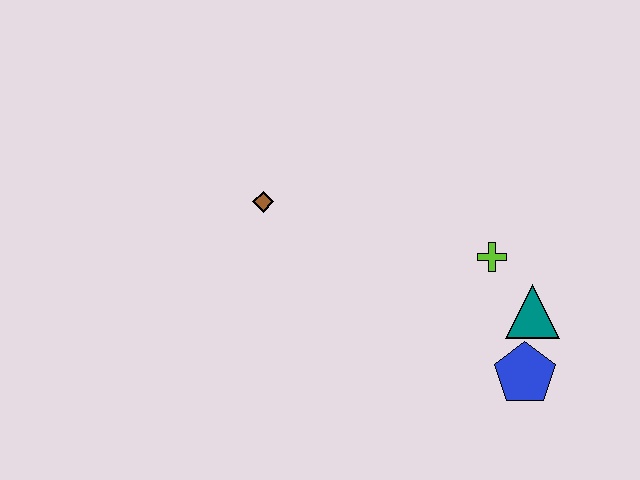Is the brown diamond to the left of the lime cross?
Yes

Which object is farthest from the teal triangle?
The brown diamond is farthest from the teal triangle.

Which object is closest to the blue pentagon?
The teal triangle is closest to the blue pentagon.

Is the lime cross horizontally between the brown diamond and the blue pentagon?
Yes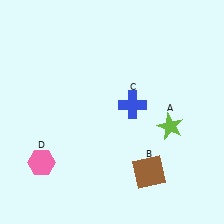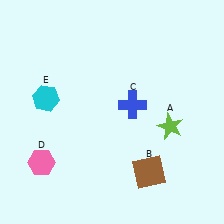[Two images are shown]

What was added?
A cyan hexagon (E) was added in Image 2.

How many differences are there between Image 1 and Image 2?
There is 1 difference between the two images.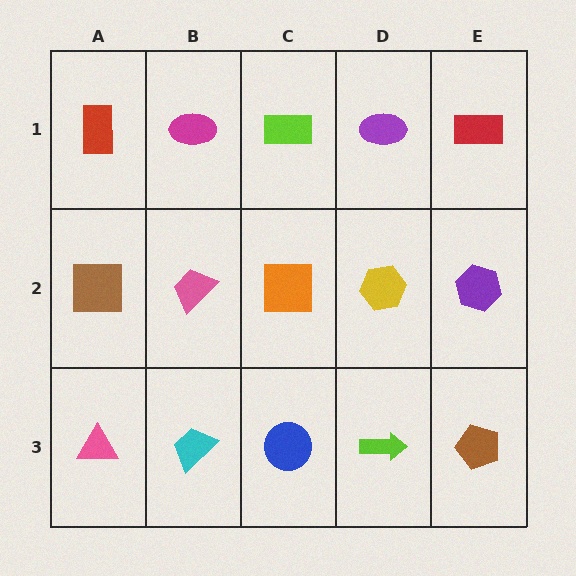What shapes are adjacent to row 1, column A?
A brown square (row 2, column A), a magenta ellipse (row 1, column B).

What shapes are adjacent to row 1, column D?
A yellow hexagon (row 2, column D), a lime rectangle (row 1, column C), a red rectangle (row 1, column E).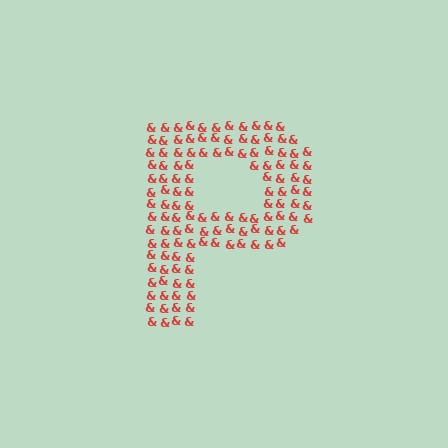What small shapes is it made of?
It is made of small ampersands.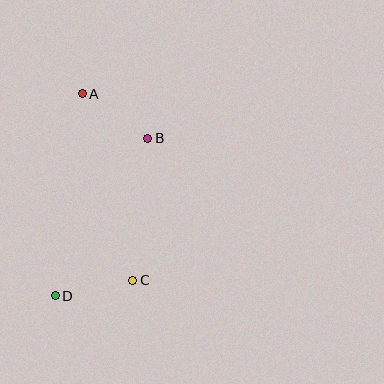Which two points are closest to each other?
Points A and B are closest to each other.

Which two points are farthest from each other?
Points A and D are farthest from each other.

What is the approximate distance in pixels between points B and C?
The distance between B and C is approximately 143 pixels.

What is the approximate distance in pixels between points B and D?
The distance between B and D is approximately 183 pixels.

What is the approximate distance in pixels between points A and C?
The distance between A and C is approximately 193 pixels.